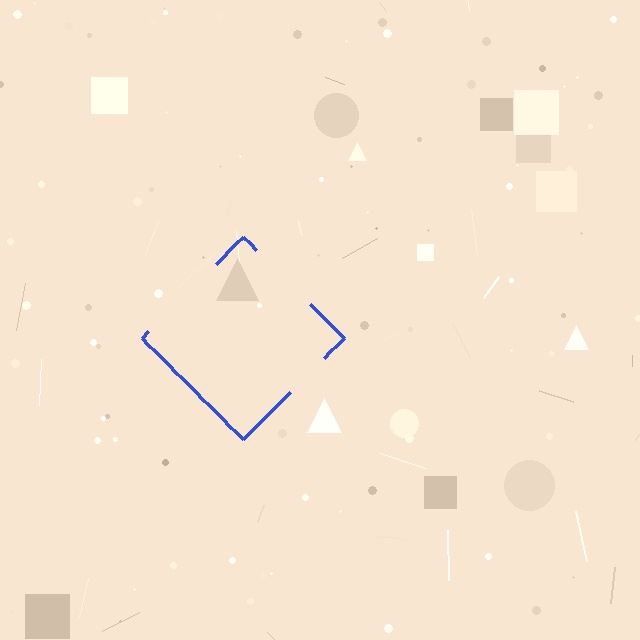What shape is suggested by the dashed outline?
The dashed outline suggests a diamond.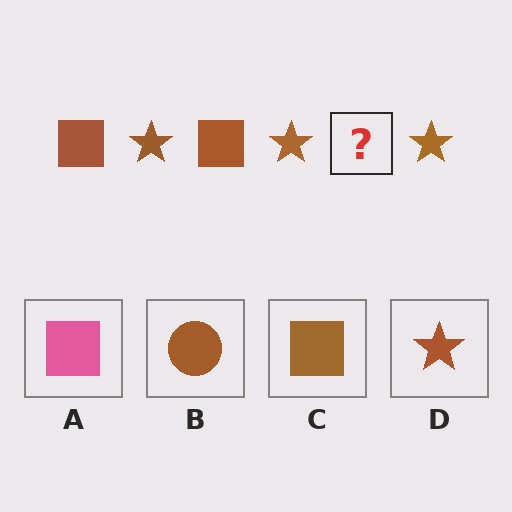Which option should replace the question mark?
Option C.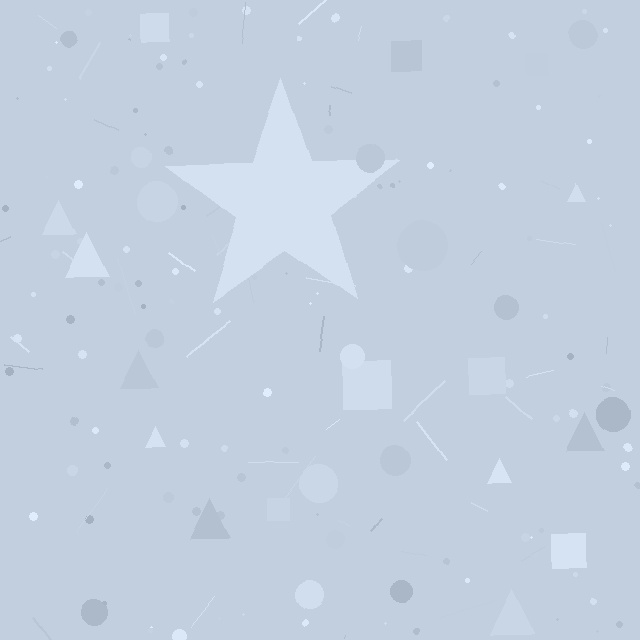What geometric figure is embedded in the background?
A star is embedded in the background.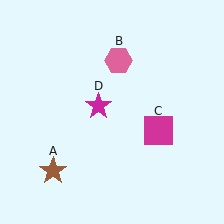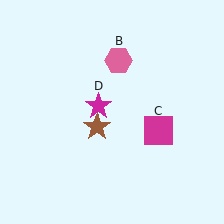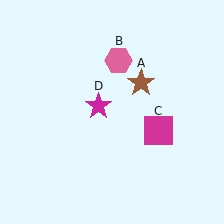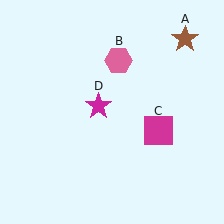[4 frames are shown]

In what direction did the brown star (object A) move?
The brown star (object A) moved up and to the right.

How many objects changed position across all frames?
1 object changed position: brown star (object A).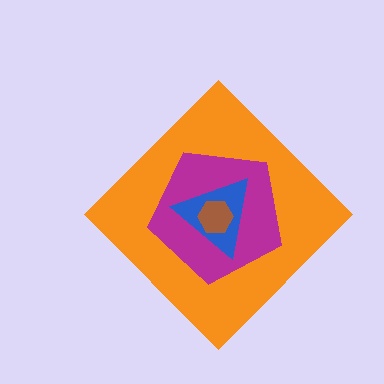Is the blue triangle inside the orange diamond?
Yes.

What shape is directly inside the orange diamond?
The magenta pentagon.